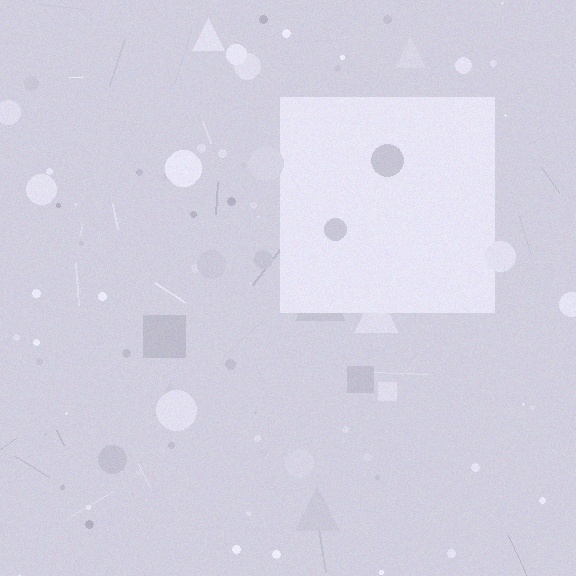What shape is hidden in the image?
A square is hidden in the image.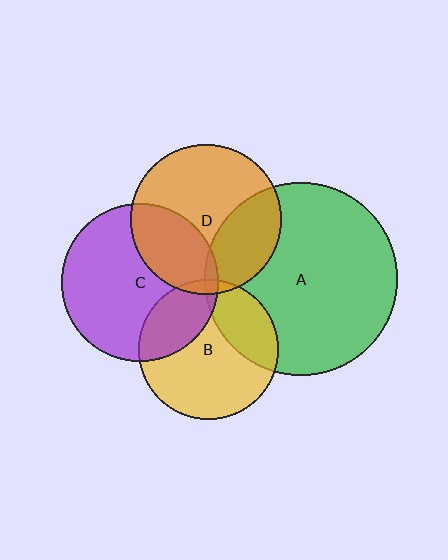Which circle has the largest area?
Circle A (green).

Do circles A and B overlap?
Yes.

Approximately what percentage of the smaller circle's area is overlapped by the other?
Approximately 25%.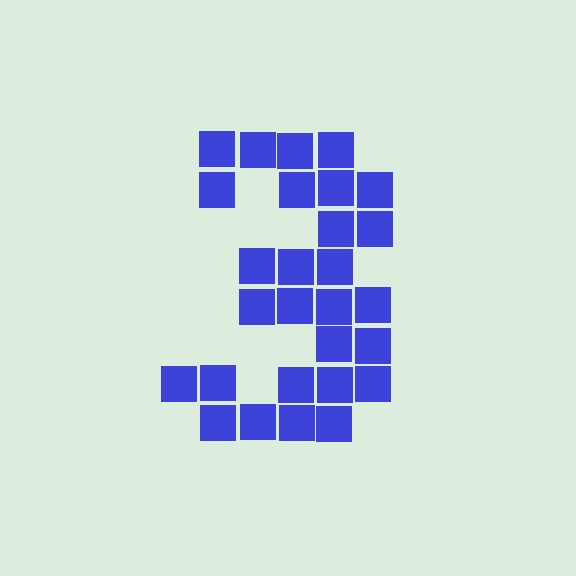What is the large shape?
The large shape is the digit 3.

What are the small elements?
The small elements are squares.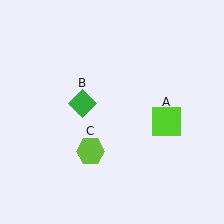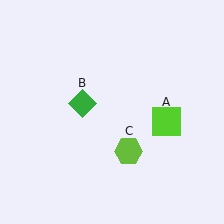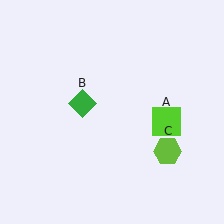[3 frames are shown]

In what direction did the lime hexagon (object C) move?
The lime hexagon (object C) moved right.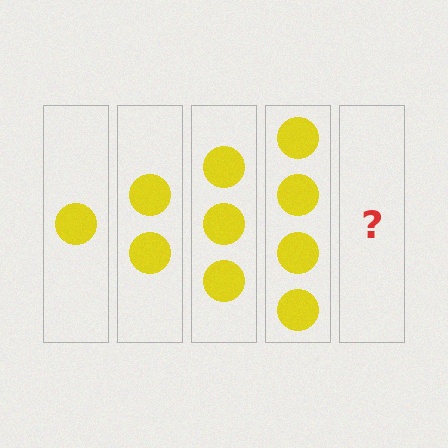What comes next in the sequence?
The next element should be 5 circles.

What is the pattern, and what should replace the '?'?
The pattern is that each step adds one more circle. The '?' should be 5 circles.